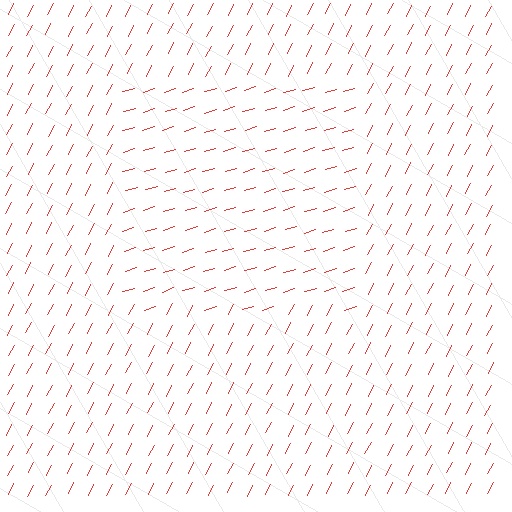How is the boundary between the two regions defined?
The boundary is defined purely by a change in line orientation (approximately 45 degrees difference). All lines are the same color and thickness.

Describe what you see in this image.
The image is filled with small red line segments. A rectangle region in the image has lines oriented differently from the surrounding lines, creating a visible texture boundary.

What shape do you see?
I see a rectangle.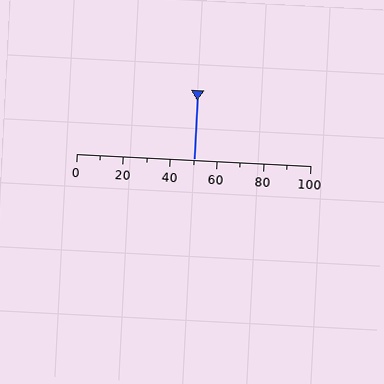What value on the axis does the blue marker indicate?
The marker indicates approximately 50.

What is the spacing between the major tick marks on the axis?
The major ticks are spaced 20 apart.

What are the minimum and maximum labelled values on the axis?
The axis runs from 0 to 100.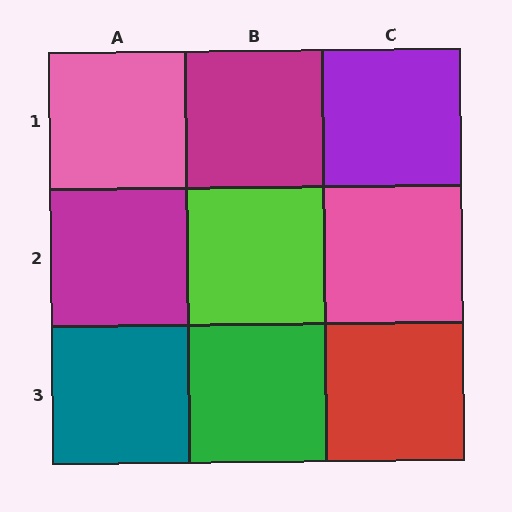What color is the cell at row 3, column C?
Red.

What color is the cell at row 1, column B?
Magenta.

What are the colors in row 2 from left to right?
Magenta, lime, pink.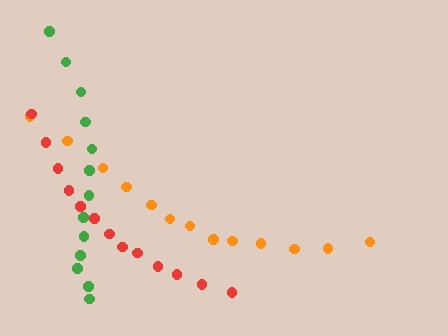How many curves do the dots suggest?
There are 3 distinct paths.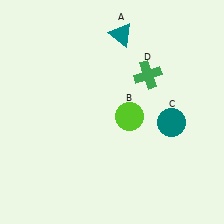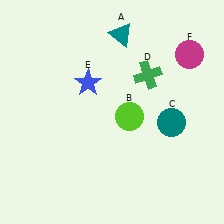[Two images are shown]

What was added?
A blue star (E), a magenta circle (F) were added in Image 2.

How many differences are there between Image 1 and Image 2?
There are 2 differences between the two images.